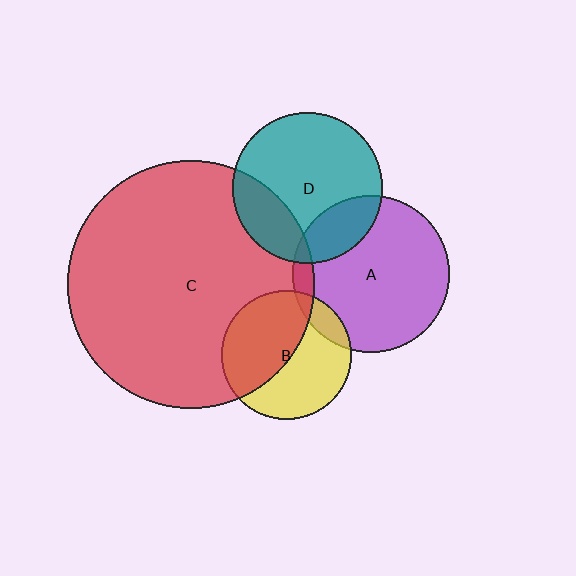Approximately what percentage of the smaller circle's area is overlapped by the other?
Approximately 25%.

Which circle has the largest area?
Circle C (red).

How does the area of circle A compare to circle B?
Approximately 1.5 times.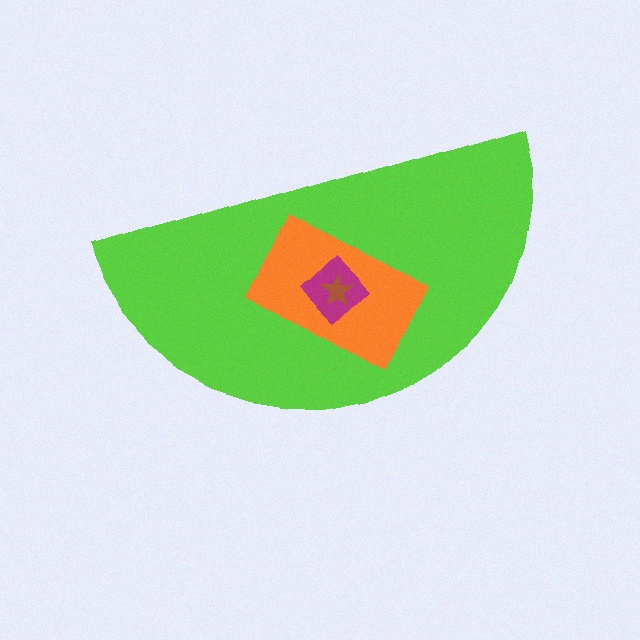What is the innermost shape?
The brown star.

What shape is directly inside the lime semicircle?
The orange rectangle.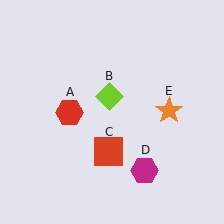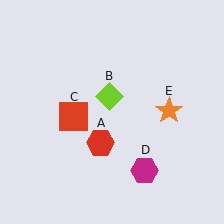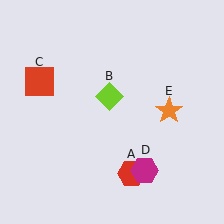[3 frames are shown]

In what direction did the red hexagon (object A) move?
The red hexagon (object A) moved down and to the right.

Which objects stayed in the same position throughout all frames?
Lime diamond (object B) and magenta hexagon (object D) and orange star (object E) remained stationary.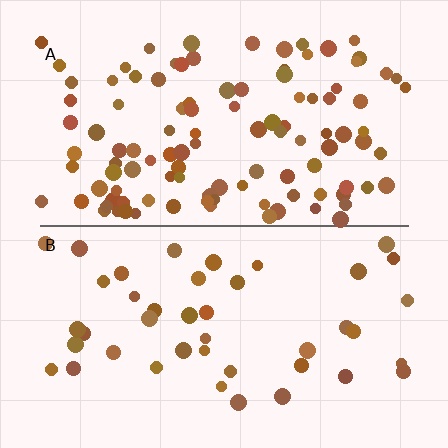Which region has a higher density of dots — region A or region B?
A (the top).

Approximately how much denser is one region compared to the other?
Approximately 2.6× — region A over region B.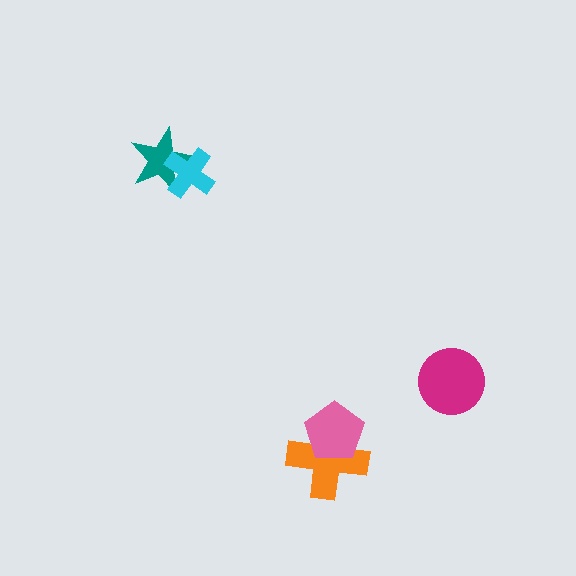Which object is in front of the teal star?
The cyan cross is in front of the teal star.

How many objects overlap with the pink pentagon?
1 object overlaps with the pink pentagon.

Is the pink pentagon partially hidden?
No, no other shape covers it.